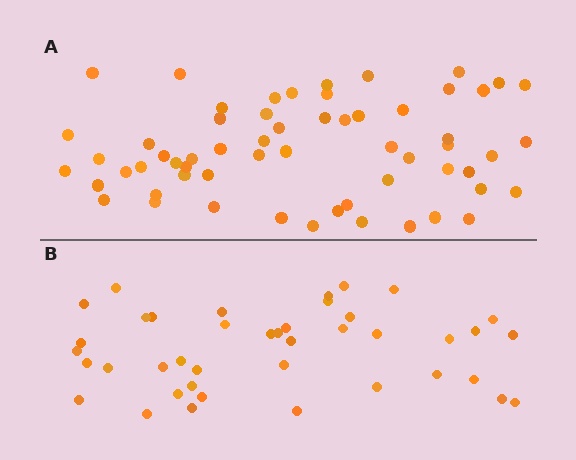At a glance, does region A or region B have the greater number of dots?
Region A (the top region) has more dots.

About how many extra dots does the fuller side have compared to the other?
Region A has approximately 20 more dots than region B.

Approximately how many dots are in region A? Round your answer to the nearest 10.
About 60 dots.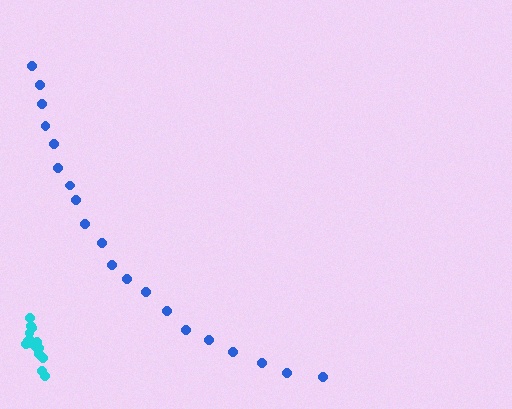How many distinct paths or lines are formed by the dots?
There are 2 distinct paths.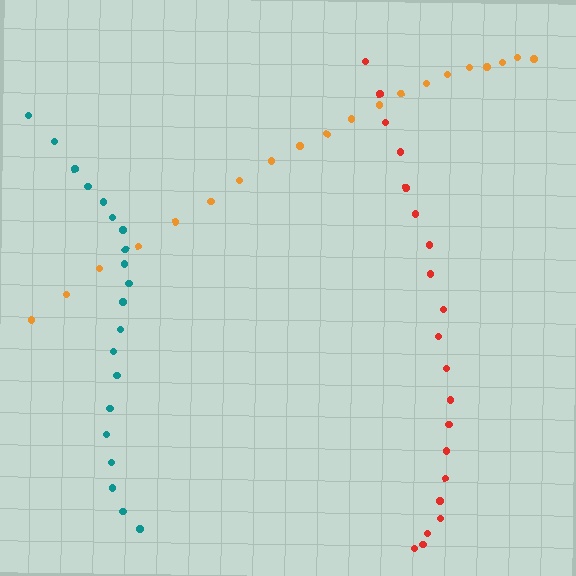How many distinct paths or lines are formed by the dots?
There are 3 distinct paths.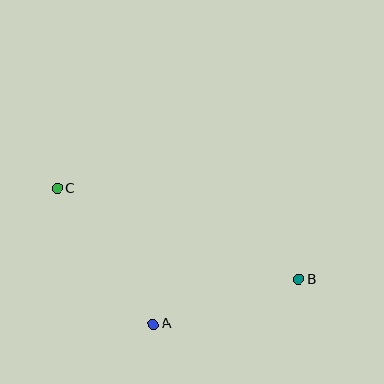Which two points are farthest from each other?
Points B and C are farthest from each other.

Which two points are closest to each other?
Points A and B are closest to each other.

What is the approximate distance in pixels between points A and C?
The distance between A and C is approximately 166 pixels.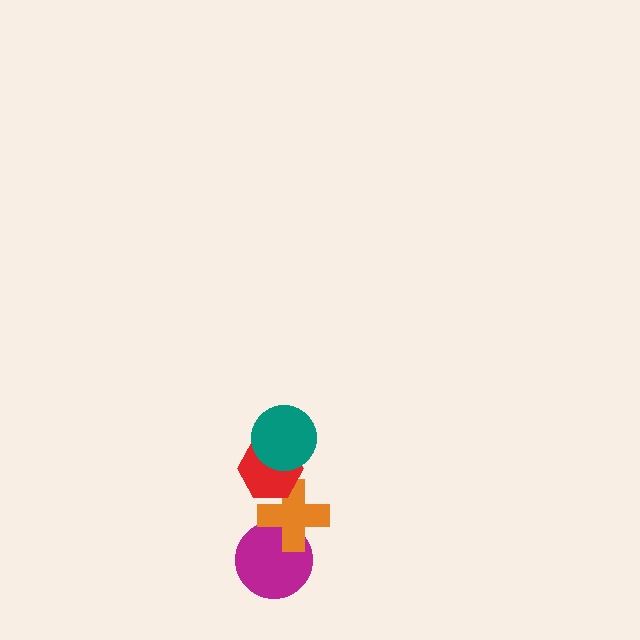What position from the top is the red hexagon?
The red hexagon is 2nd from the top.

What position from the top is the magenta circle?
The magenta circle is 4th from the top.